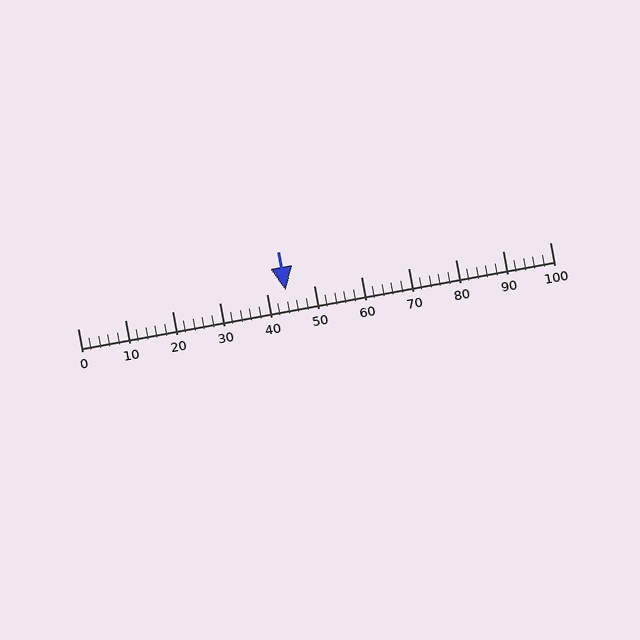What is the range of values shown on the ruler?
The ruler shows values from 0 to 100.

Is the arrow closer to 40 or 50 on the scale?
The arrow is closer to 40.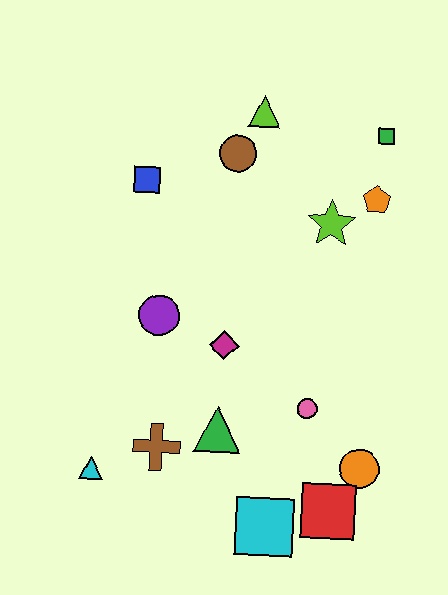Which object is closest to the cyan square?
The red square is closest to the cyan square.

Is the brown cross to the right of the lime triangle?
No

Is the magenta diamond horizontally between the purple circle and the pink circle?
Yes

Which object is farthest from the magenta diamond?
The green square is farthest from the magenta diamond.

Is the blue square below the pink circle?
No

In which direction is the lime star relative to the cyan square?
The lime star is above the cyan square.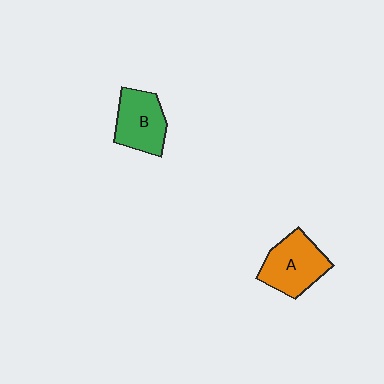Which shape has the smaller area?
Shape B (green).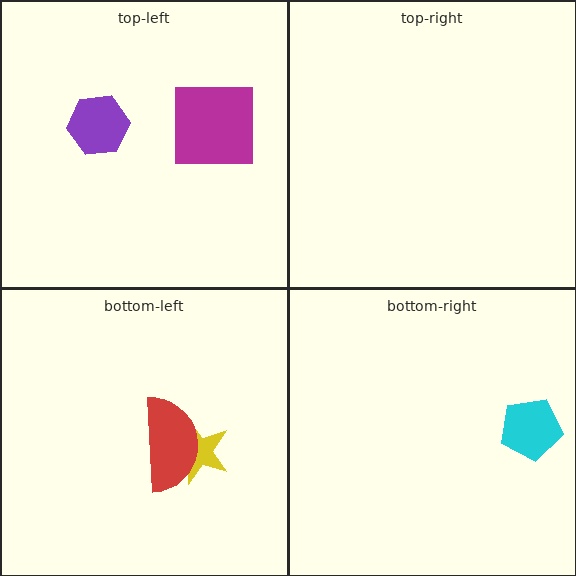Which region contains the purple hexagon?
The top-left region.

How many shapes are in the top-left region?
2.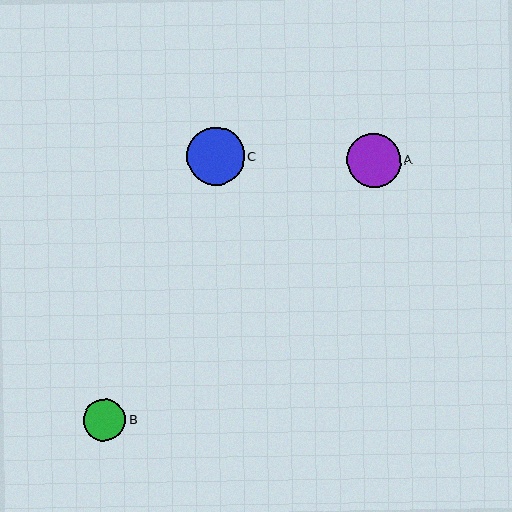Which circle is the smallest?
Circle B is the smallest with a size of approximately 42 pixels.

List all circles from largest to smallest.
From largest to smallest: C, A, B.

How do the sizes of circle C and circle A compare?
Circle C and circle A are approximately the same size.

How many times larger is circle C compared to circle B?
Circle C is approximately 1.4 times the size of circle B.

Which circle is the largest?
Circle C is the largest with a size of approximately 58 pixels.